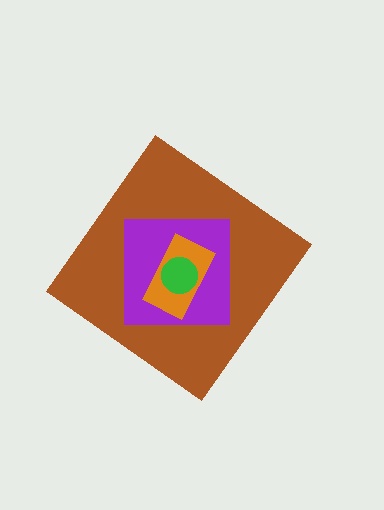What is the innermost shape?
The green circle.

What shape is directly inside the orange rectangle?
The green circle.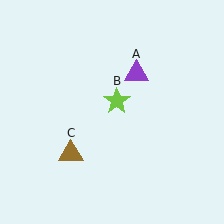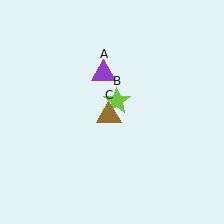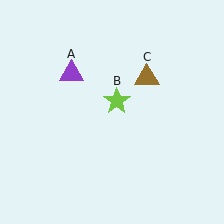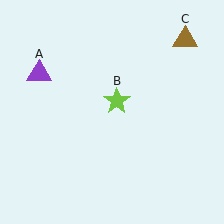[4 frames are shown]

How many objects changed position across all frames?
2 objects changed position: purple triangle (object A), brown triangle (object C).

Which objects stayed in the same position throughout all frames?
Lime star (object B) remained stationary.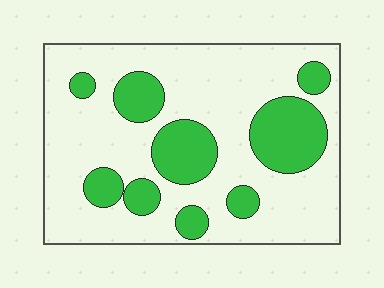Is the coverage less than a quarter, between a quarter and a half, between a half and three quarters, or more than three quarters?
Between a quarter and a half.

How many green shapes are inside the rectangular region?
9.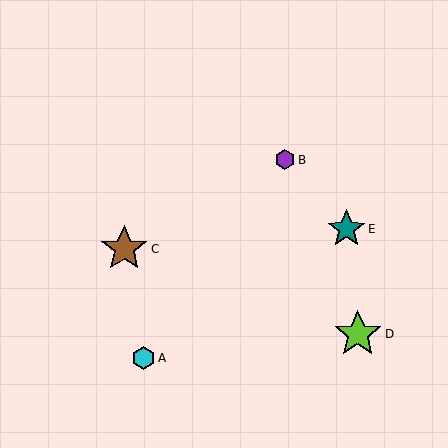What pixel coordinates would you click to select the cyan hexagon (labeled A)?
Click at (143, 358) to select the cyan hexagon A.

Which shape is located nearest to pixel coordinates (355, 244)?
The teal star (labeled E) at (346, 229) is nearest to that location.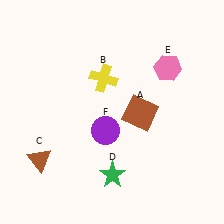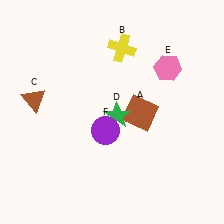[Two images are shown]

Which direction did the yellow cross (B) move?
The yellow cross (B) moved up.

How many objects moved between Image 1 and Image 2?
3 objects moved between the two images.